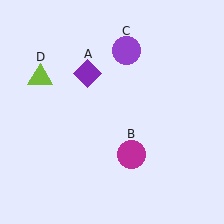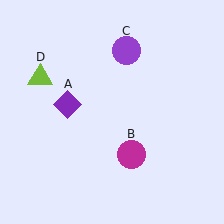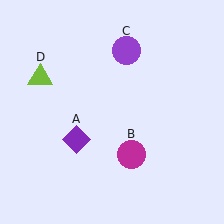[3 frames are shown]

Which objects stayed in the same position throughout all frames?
Magenta circle (object B) and purple circle (object C) and lime triangle (object D) remained stationary.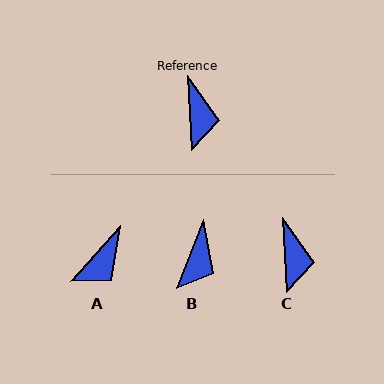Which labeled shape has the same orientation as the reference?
C.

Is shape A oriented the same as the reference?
No, it is off by about 44 degrees.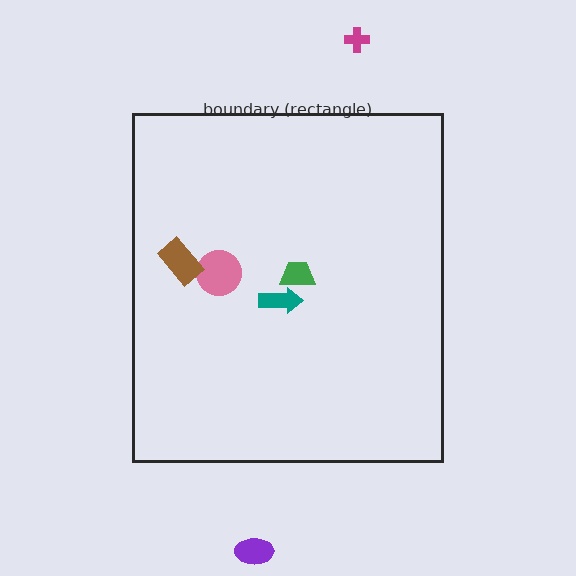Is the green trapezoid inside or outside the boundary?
Inside.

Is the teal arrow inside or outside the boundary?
Inside.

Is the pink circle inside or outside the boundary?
Inside.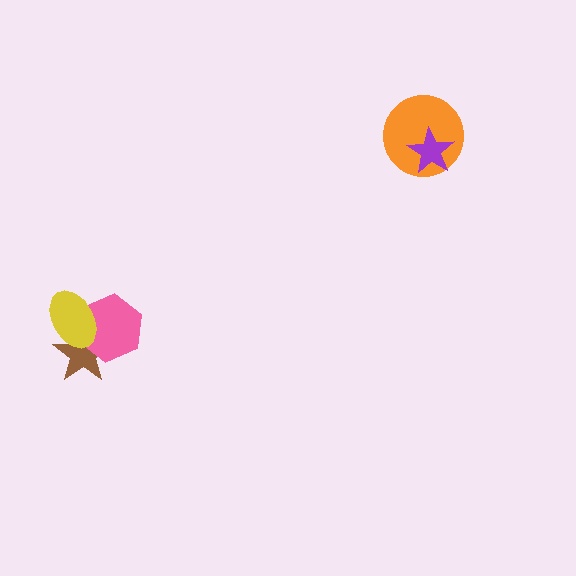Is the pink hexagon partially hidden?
Yes, it is partially covered by another shape.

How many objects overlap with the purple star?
1 object overlaps with the purple star.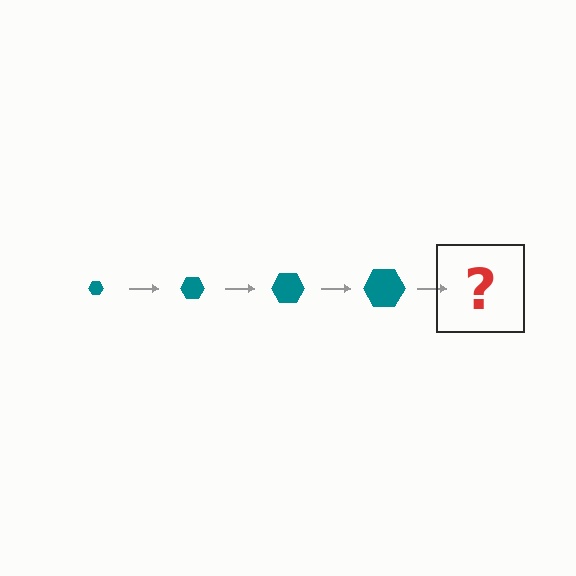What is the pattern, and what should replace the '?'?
The pattern is that the hexagon gets progressively larger each step. The '?' should be a teal hexagon, larger than the previous one.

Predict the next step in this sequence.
The next step is a teal hexagon, larger than the previous one.